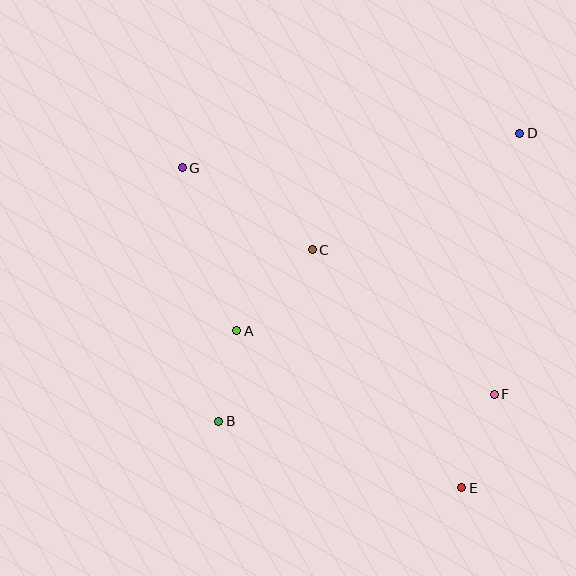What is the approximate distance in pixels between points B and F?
The distance between B and F is approximately 277 pixels.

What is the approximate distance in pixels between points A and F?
The distance between A and F is approximately 265 pixels.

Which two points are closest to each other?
Points A and B are closest to each other.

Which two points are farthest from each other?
Points E and G are farthest from each other.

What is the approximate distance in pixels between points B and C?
The distance between B and C is approximately 195 pixels.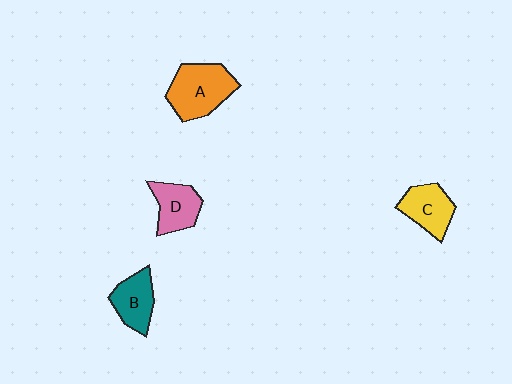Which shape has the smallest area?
Shape D (pink).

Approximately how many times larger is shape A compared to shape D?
Approximately 1.5 times.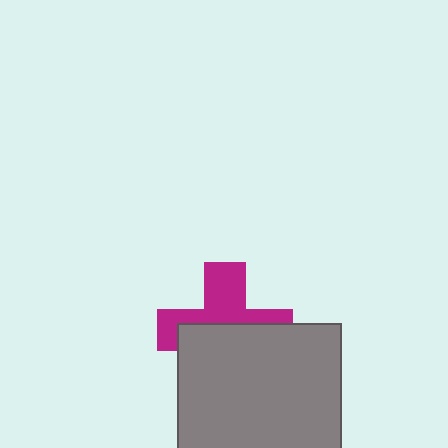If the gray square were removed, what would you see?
You would see the complete magenta cross.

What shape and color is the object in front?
The object in front is a gray square.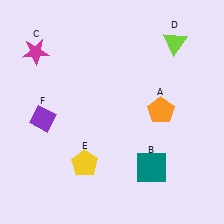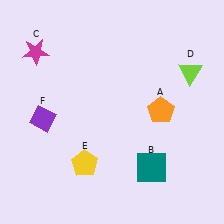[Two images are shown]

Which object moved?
The lime triangle (D) moved down.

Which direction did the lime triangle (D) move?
The lime triangle (D) moved down.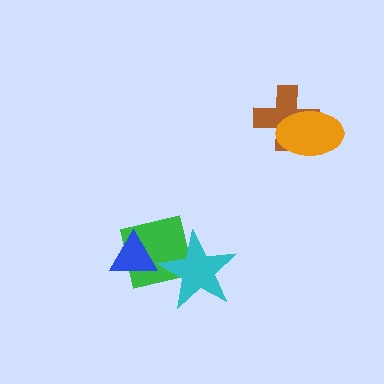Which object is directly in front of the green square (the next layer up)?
The blue triangle is directly in front of the green square.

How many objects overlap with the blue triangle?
1 object overlaps with the blue triangle.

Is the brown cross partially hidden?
Yes, it is partially covered by another shape.